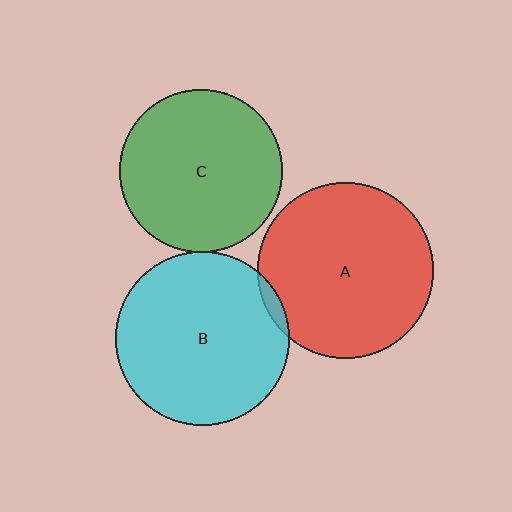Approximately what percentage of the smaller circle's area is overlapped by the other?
Approximately 5%.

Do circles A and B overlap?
Yes.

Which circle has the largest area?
Circle A (red).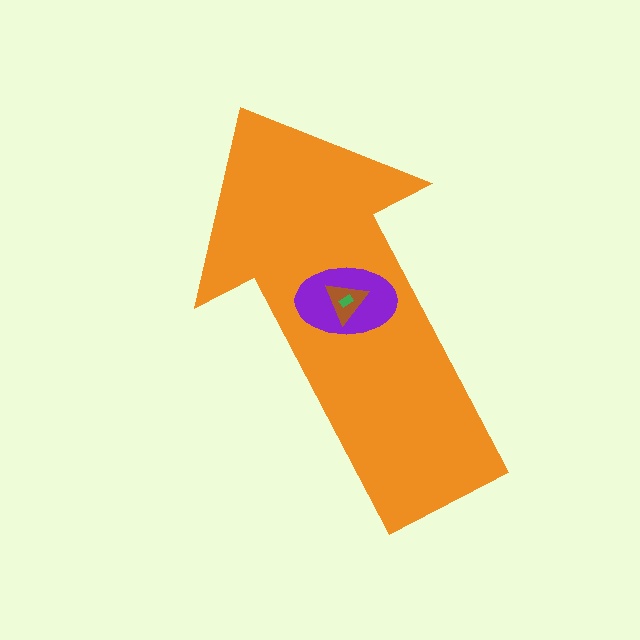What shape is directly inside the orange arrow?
The purple ellipse.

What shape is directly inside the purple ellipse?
The brown triangle.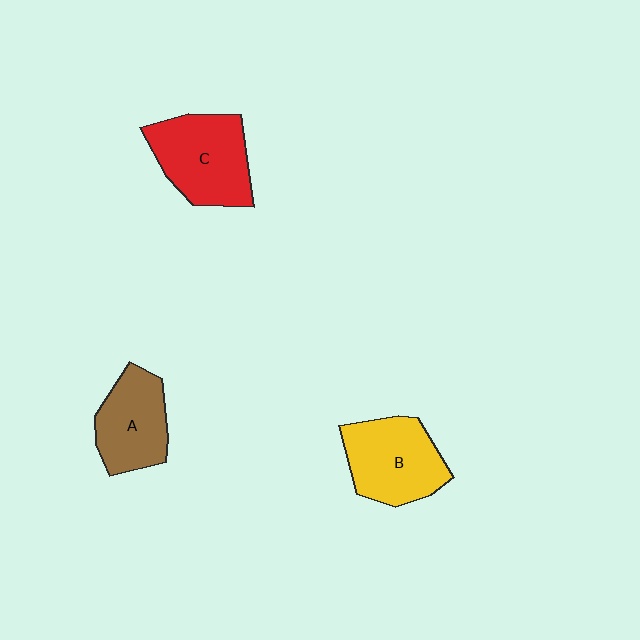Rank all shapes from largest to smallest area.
From largest to smallest: C (red), B (yellow), A (brown).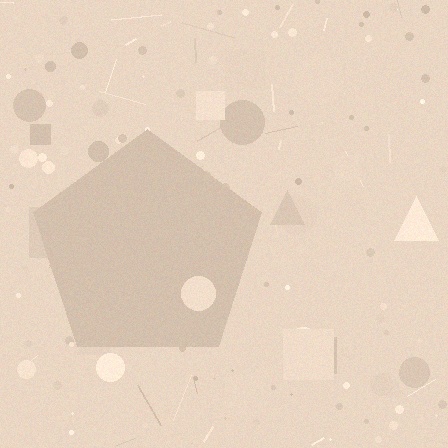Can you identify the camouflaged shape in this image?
The camouflaged shape is a pentagon.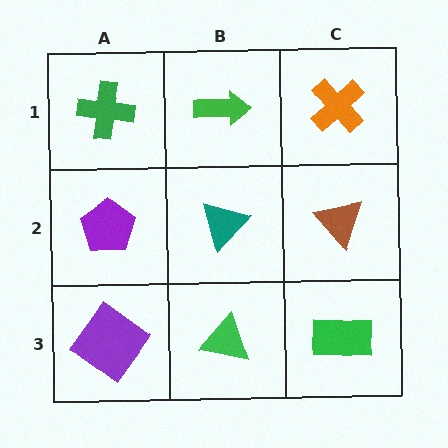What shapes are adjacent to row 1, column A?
A purple pentagon (row 2, column A), a green arrow (row 1, column B).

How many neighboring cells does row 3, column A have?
2.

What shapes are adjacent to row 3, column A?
A purple pentagon (row 2, column A), a green triangle (row 3, column B).